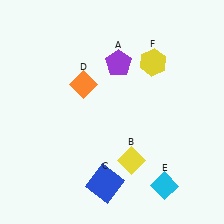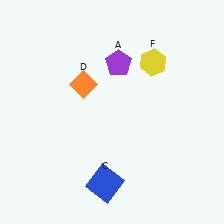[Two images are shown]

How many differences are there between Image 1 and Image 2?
There are 2 differences between the two images.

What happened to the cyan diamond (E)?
The cyan diamond (E) was removed in Image 2. It was in the bottom-right area of Image 1.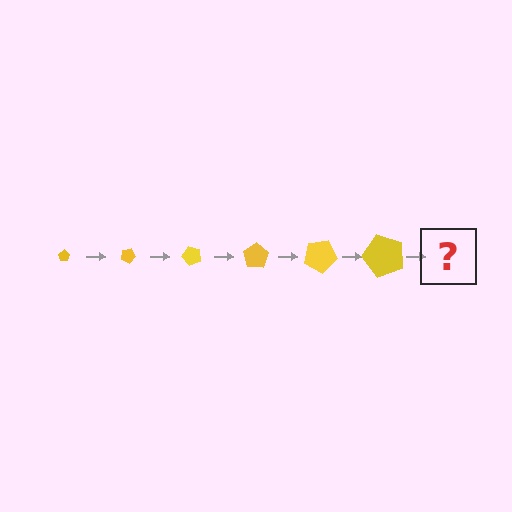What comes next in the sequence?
The next element should be a pentagon, larger than the previous one and rotated 150 degrees from the start.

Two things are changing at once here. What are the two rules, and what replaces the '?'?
The two rules are that the pentagon grows larger each step and it rotates 25 degrees each step. The '?' should be a pentagon, larger than the previous one and rotated 150 degrees from the start.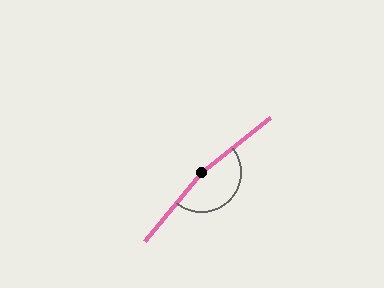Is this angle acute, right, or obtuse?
It is obtuse.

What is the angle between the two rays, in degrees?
Approximately 168 degrees.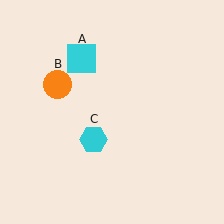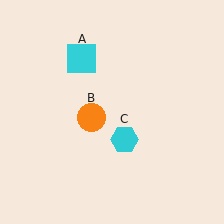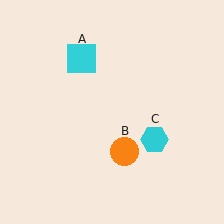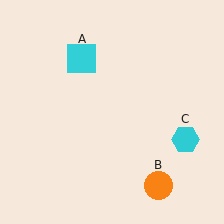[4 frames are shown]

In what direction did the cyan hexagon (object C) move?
The cyan hexagon (object C) moved right.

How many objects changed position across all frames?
2 objects changed position: orange circle (object B), cyan hexagon (object C).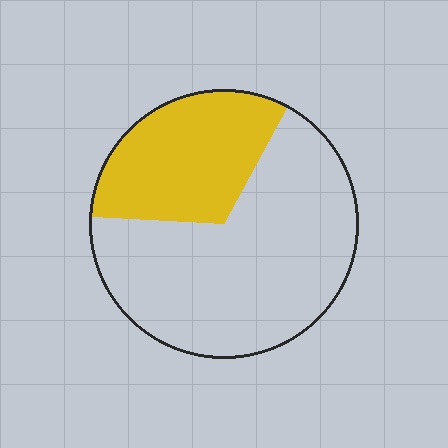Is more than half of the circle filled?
No.